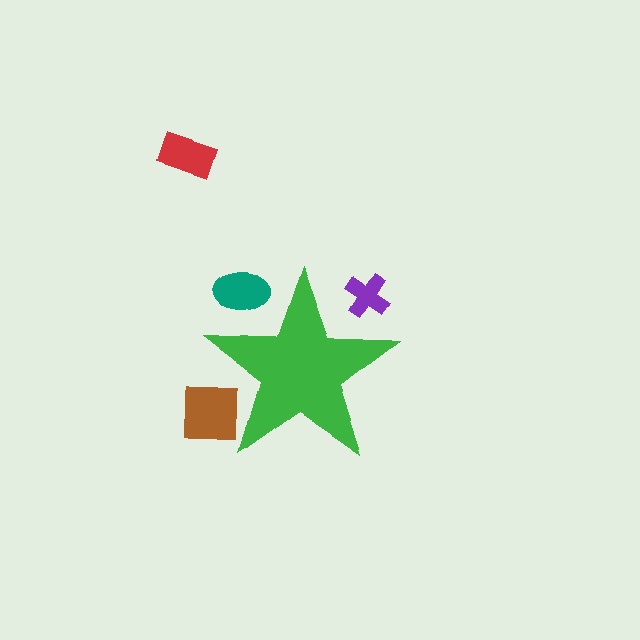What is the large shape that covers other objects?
A green star.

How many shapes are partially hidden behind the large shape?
3 shapes are partially hidden.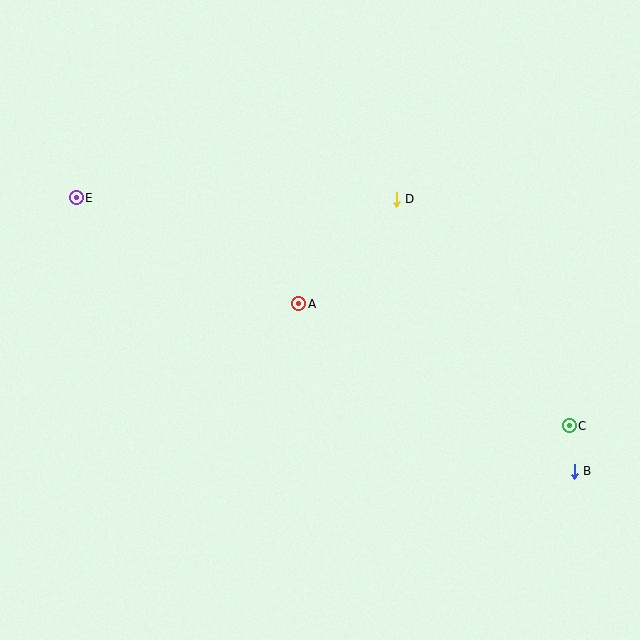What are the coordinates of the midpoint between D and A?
The midpoint between D and A is at (347, 252).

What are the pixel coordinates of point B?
Point B is at (574, 471).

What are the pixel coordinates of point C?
Point C is at (569, 426).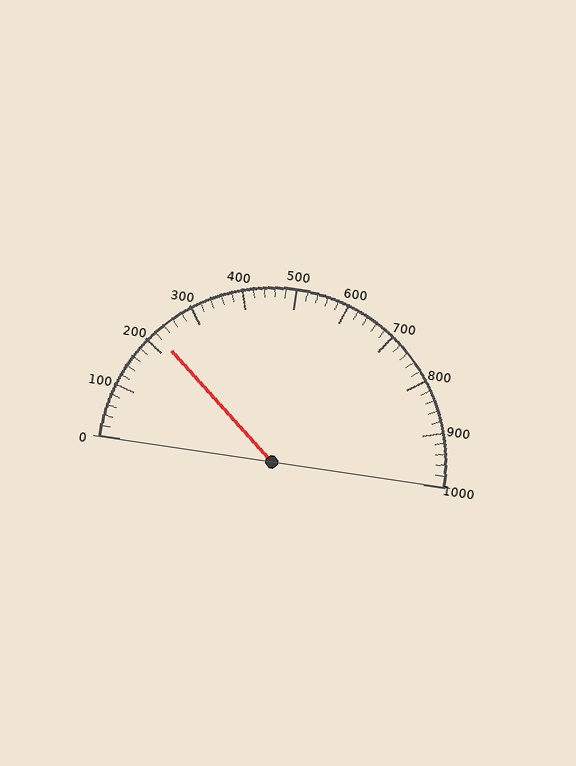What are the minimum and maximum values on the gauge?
The gauge ranges from 0 to 1000.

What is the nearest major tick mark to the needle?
The nearest major tick mark is 200.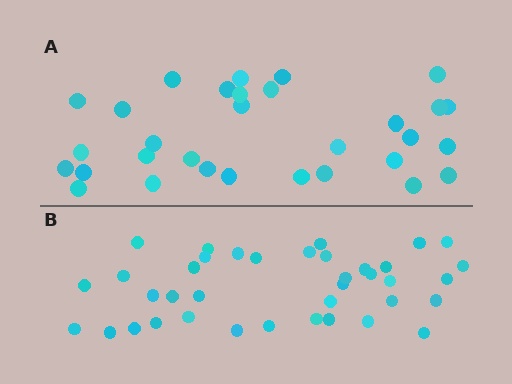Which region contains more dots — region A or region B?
Region B (the bottom region) has more dots.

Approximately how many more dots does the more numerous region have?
Region B has roughly 8 or so more dots than region A.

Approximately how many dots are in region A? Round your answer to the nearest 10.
About 30 dots. (The exact count is 31, which rounds to 30.)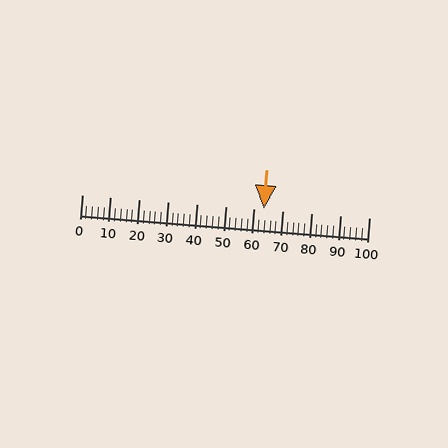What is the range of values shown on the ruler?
The ruler shows values from 0 to 100.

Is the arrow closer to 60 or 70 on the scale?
The arrow is closer to 60.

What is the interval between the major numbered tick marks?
The major tick marks are spaced 10 units apart.